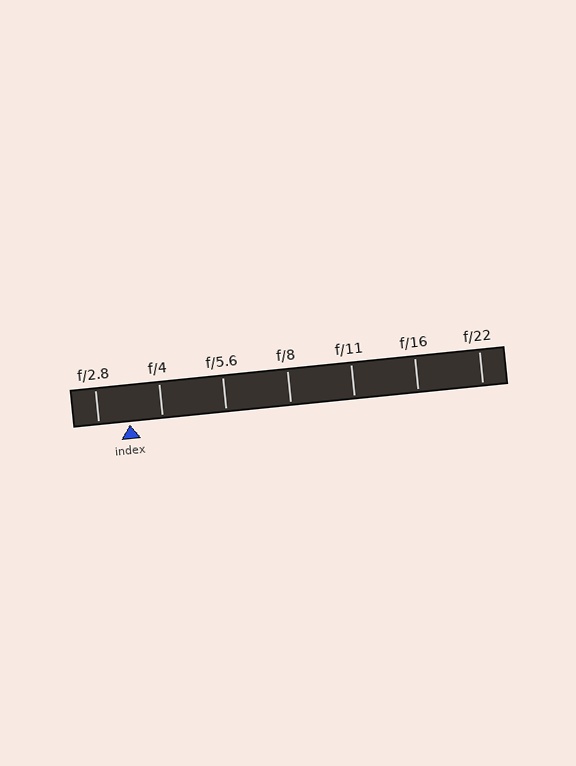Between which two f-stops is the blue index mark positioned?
The index mark is between f/2.8 and f/4.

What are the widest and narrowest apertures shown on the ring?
The widest aperture shown is f/2.8 and the narrowest is f/22.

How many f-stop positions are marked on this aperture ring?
There are 7 f-stop positions marked.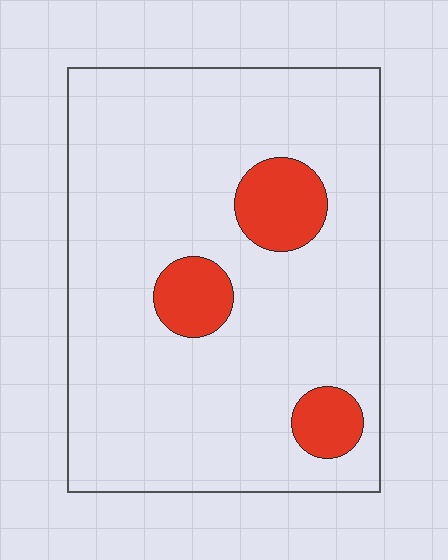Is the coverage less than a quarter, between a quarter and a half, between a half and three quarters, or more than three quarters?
Less than a quarter.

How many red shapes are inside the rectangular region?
3.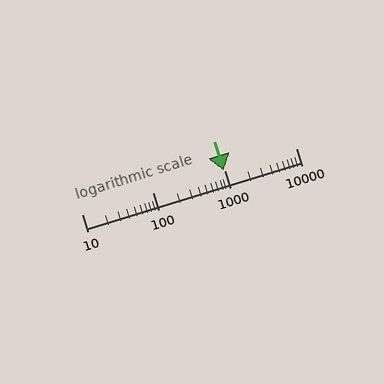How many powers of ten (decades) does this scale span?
The scale spans 3 decades, from 10 to 10000.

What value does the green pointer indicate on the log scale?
The pointer indicates approximately 960.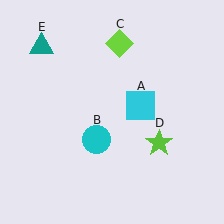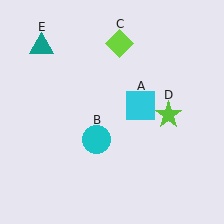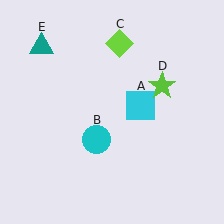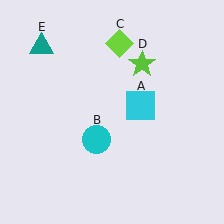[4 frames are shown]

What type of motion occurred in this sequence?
The lime star (object D) rotated counterclockwise around the center of the scene.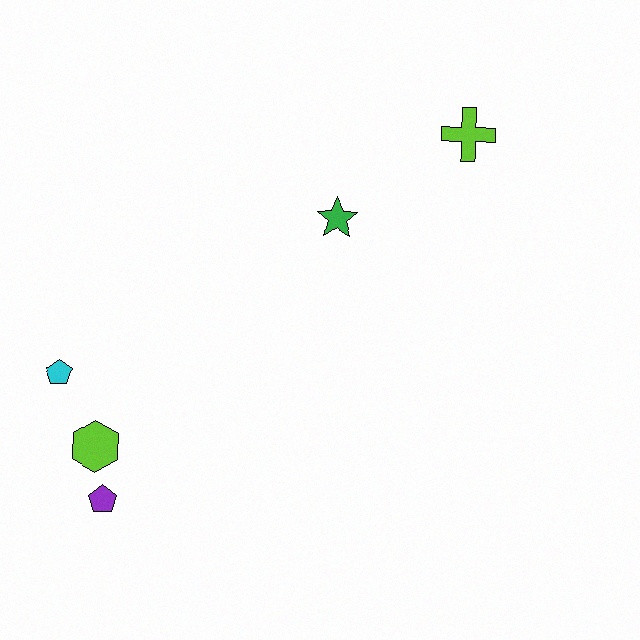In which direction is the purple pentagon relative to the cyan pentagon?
The purple pentagon is below the cyan pentagon.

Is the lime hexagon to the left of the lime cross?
Yes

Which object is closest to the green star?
The lime cross is closest to the green star.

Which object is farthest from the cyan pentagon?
The lime cross is farthest from the cyan pentagon.